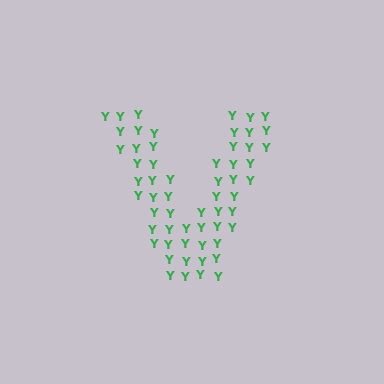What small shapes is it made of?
It is made of small letter Y's.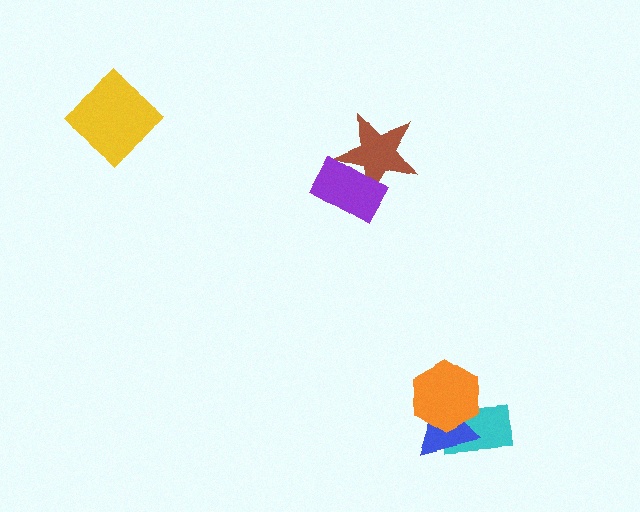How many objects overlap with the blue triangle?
2 objects overlap with the blue triangle.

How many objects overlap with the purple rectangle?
1 object overlaps with the purple rectangle.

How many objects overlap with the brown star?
1 object overlaps with the brown star.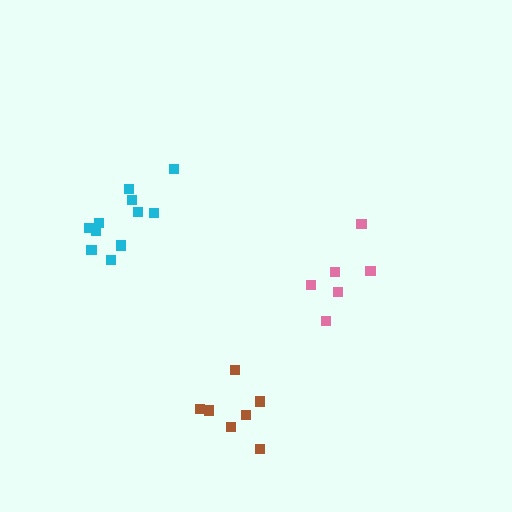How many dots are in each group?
Group 1: 11 dots, Group 2: 6 dots, Group 3: 7 dots (24 total).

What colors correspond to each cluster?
The clusters are colored: cyan, pink, brown.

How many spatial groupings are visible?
There are 3 spatial groupings.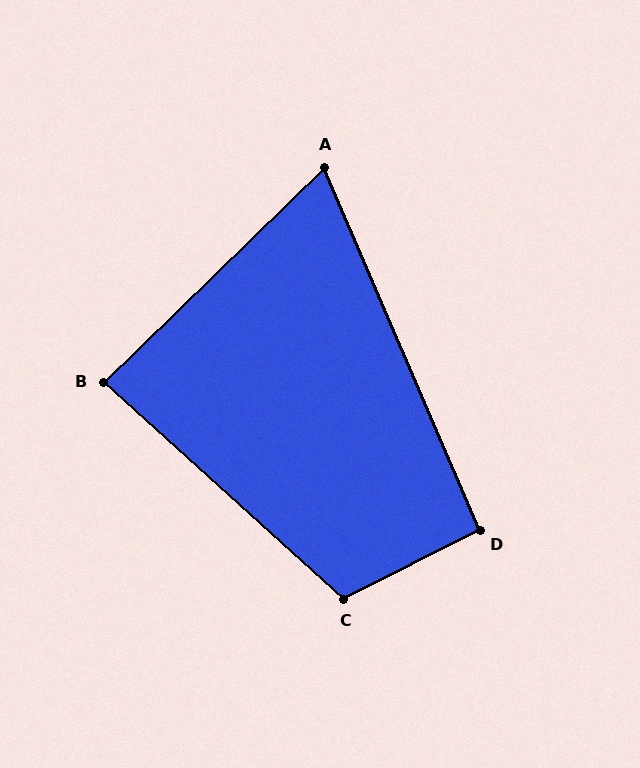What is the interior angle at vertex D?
Approximately 94 degrees (approximately right).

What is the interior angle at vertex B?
Approximately 86 degrees (approximately right).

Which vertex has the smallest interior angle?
A, at approximately 69 degrees.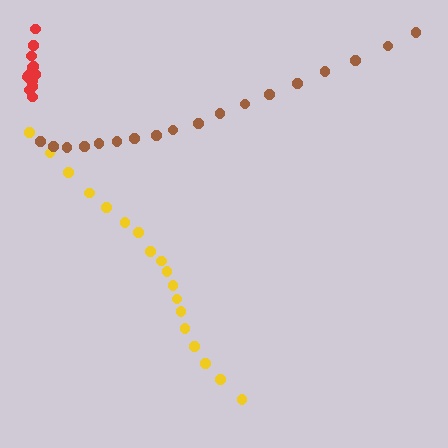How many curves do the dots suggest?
There are 3 distinct paths.